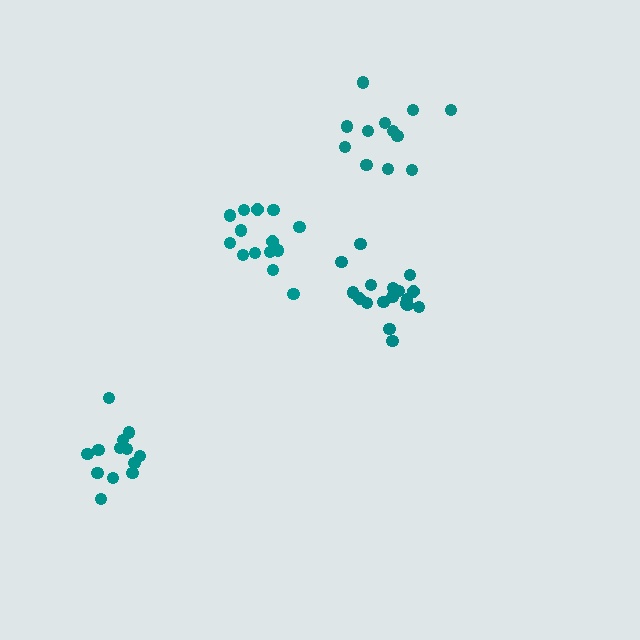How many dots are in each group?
Group 1: 12 dots, Group 2: 14 dots, Group 3: 18 dots, Group 4: 13 dots (57 total).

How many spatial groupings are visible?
There are 4 spatial groupings.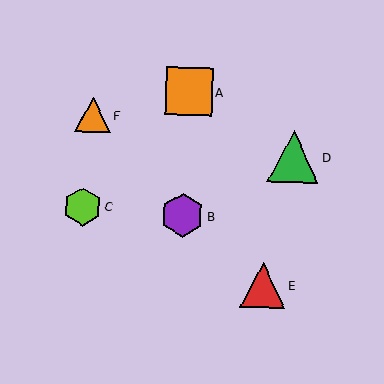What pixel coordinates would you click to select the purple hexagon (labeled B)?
Click at (182, 215) to select the purple hexagon B.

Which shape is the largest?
The green triangle (labeled D) is the largest.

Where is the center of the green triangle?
The center of the green triangle is at (293, 157).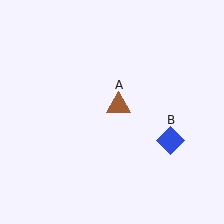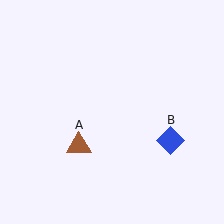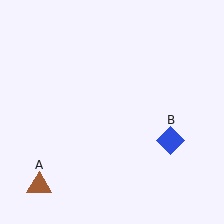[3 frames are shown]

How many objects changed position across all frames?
1 object changed position: brown triangle (object A).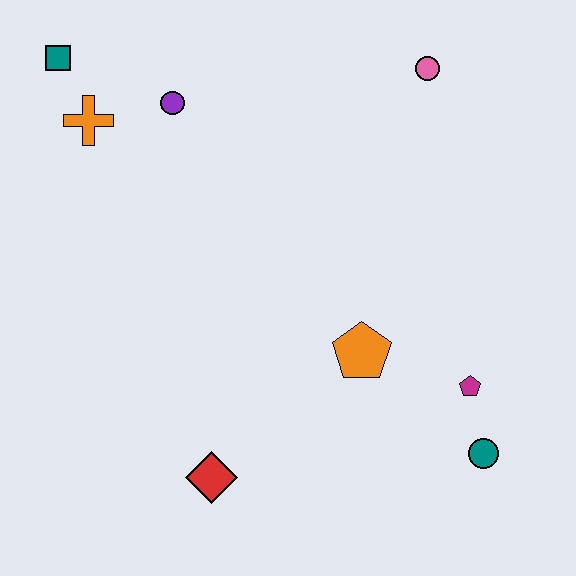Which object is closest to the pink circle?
The purple circle is closest to the pink circle.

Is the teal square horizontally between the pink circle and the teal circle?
No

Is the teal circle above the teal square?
No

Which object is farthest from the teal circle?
The teal square is farthest from the teal circle.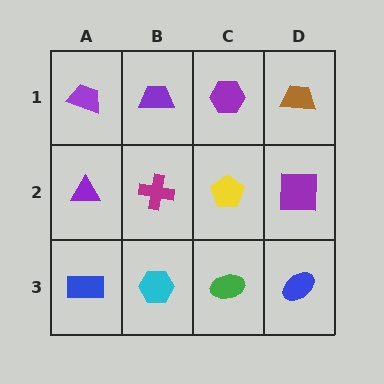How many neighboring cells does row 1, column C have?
3.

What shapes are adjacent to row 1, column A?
A purple triangle (row 2, column A), a purple trapezoid (row 1, column B).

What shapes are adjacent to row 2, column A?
A purple trapezoid (row 1, column A), a blue rectangle (row 3, column A), a magenta cross (row 2, column B).